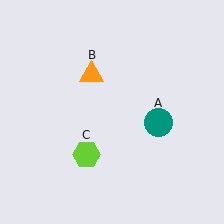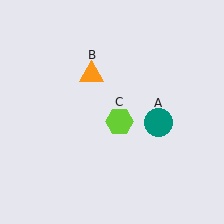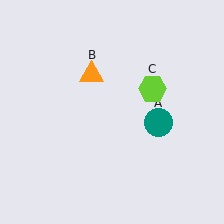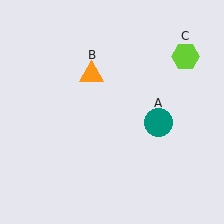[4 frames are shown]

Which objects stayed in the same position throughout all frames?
Teal circle (object A) and orange triangle (object B) remained stationary.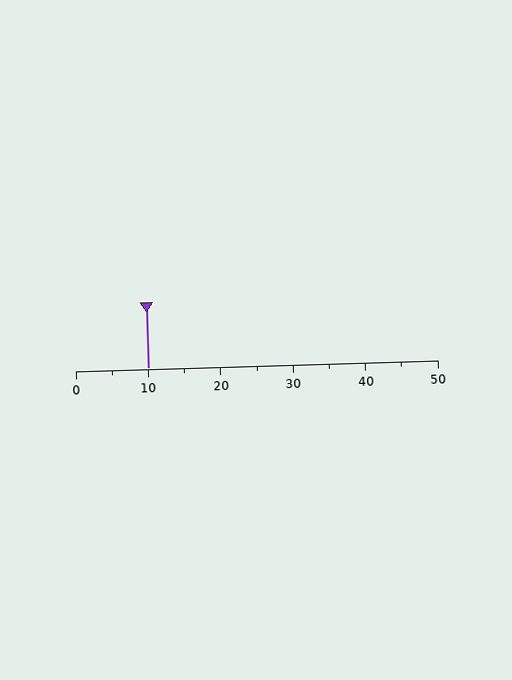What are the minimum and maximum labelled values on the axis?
The axis runs from 0 to 50.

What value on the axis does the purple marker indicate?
The marker indicates approximately 10.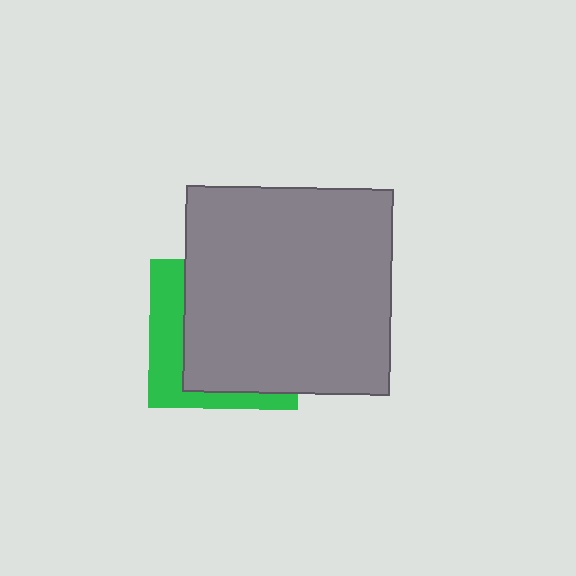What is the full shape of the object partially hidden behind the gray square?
The partially hidden object is a green square.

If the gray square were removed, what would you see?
You would see the complete green square.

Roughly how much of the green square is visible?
A small part of it is visible (roughly 31%).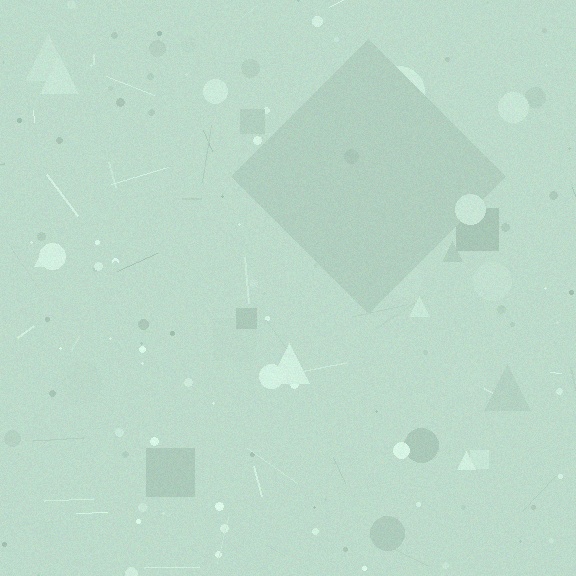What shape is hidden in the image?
A diamond is hidden in the image.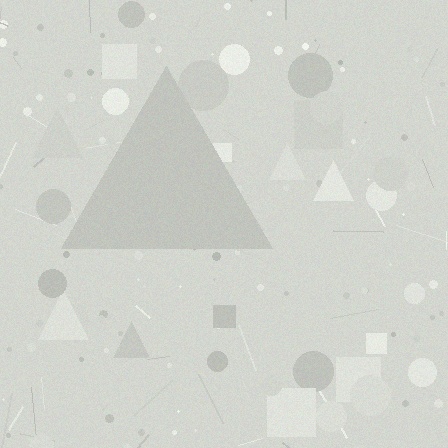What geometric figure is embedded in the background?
A triangle is embedded in the background.